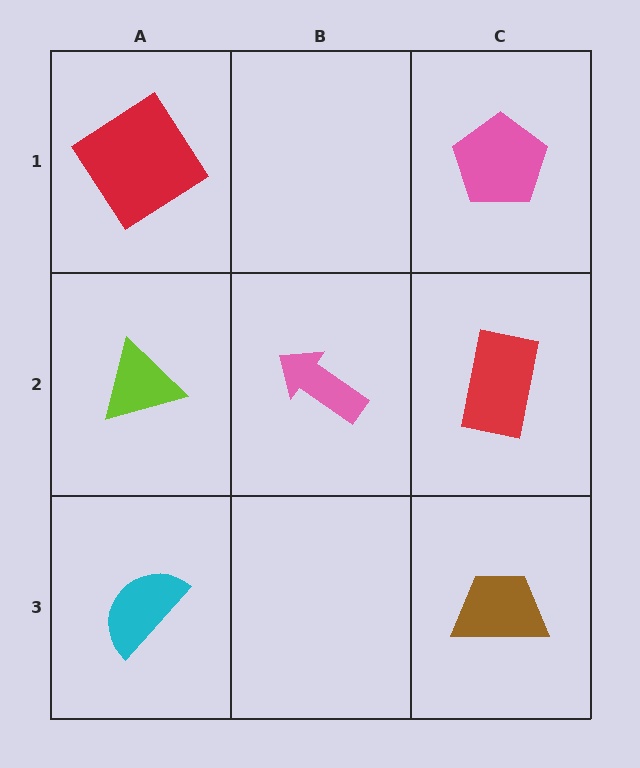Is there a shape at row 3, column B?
No, that cell is empty.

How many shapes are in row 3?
2 shapes.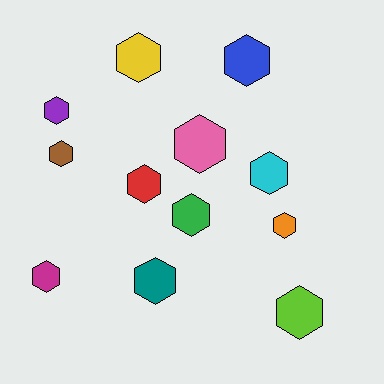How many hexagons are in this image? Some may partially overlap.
There are 12 hexagons.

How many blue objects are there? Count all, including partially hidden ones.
There is 1 blue object.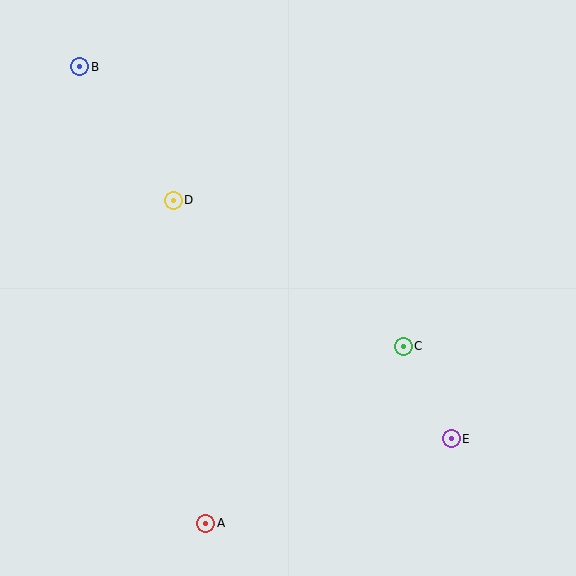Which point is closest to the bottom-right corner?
Point E is closest to the bottom-right corner.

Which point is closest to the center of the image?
Point C at (403, 346) is closest to the center.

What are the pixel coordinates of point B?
Point B is at (80, 67).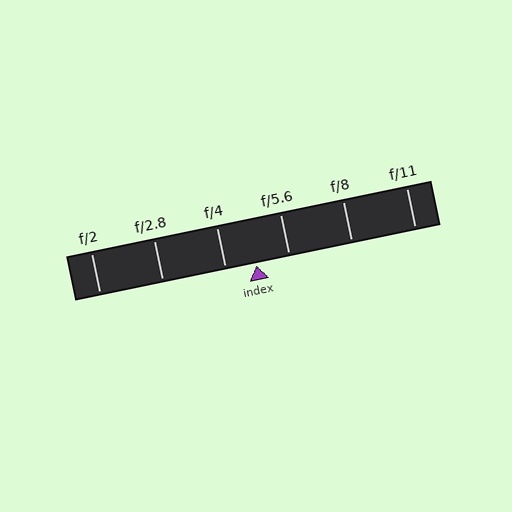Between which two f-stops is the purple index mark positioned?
The index mark is between f/4 and f/5.6.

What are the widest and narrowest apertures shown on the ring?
The widest aperture shown is f/2 and the narrowest is f/11.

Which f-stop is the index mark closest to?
The index mark is closest to f/4.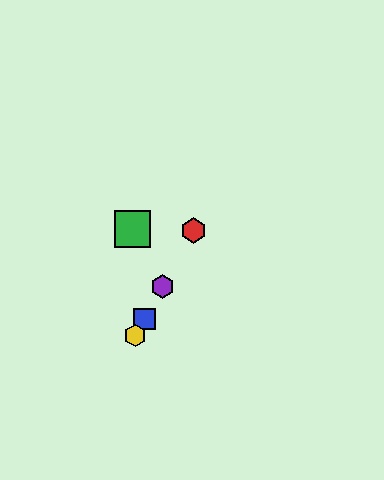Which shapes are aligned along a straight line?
The red hexagon, the blue square, the yellow hexagon, the purple hexagon are aligned along a straight line.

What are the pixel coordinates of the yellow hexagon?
The yellow hexagon is at (135, 336).